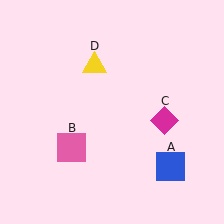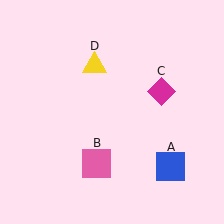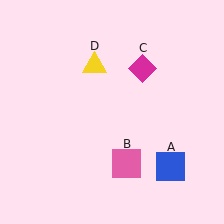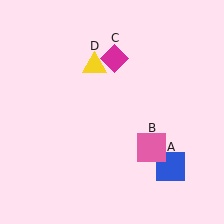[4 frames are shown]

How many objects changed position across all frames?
2 objects changed position: pink square (object B), magenta diamond (object C).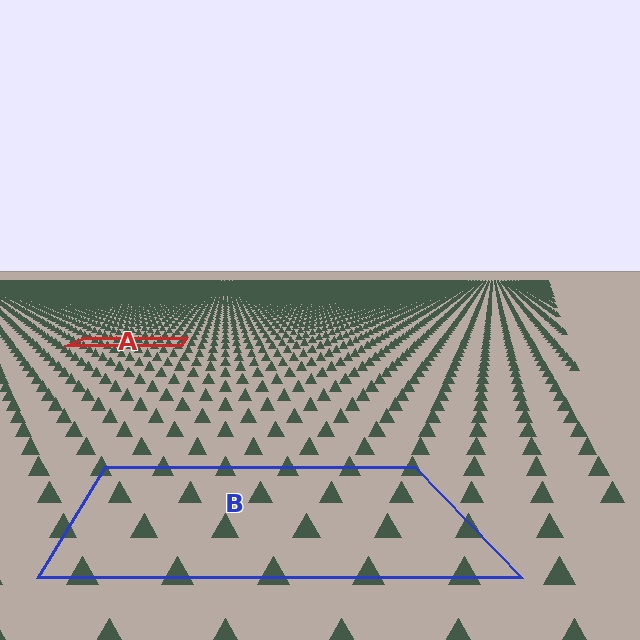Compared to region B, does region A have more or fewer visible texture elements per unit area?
Region A has more texture elements per unit area — they are packed more densely because it is farther away.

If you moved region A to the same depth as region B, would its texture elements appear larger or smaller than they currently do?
They would appear larger. At a closer depth, the same texture elements are projected at a bigger on-screen size.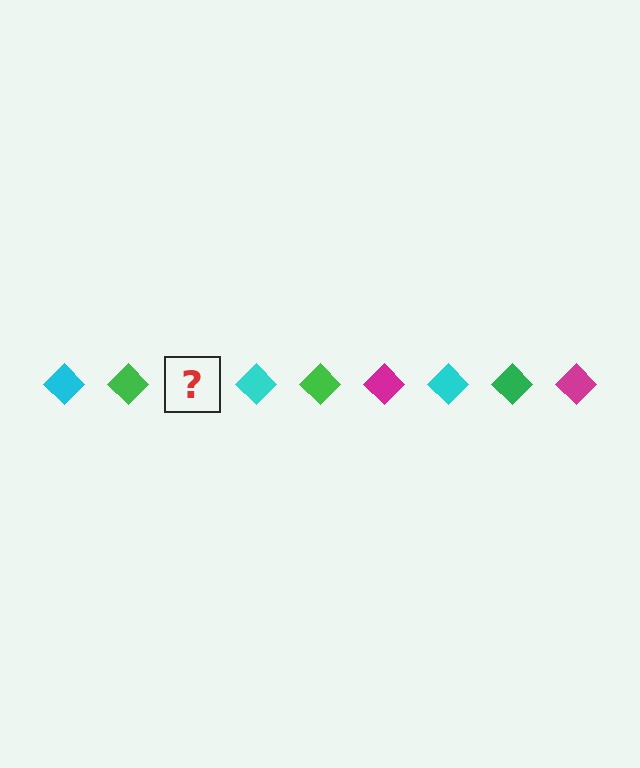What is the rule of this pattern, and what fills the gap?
The rule is that the pattern cycles through cyan, green, magenta diamonds. The gap should be filled with a magenta diamond.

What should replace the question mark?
The question mark should be replaced with a magenta diamond.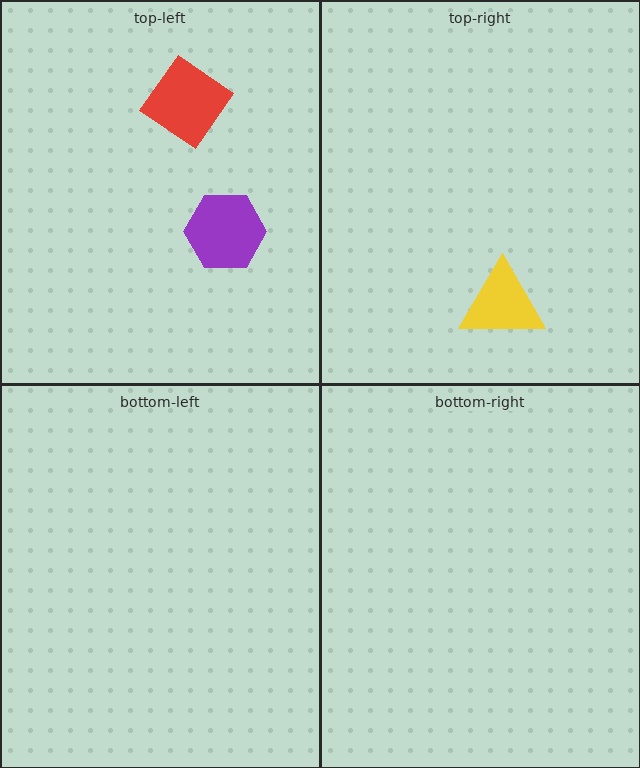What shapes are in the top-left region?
The purple hexagon, the red diamond.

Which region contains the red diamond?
The top-left region.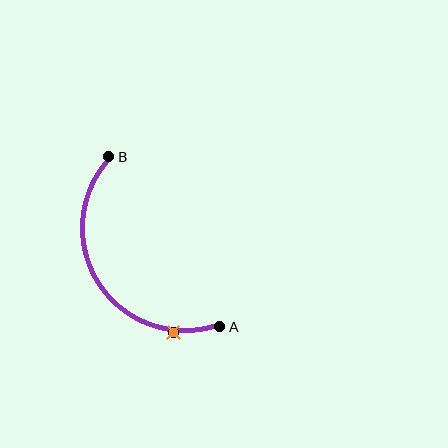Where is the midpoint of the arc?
The arc midpoint is the point on the curve farthest from the straight line joining A and B. It sits to the left of that line.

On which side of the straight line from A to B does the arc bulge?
The arc bulges to the left of the straight line connecting A and B.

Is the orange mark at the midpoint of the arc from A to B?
No. The orange mark lies on the arc but is closer to endpoint A. The arc midpoint would be at the point on the curve equidistant along the arc from both A and B.